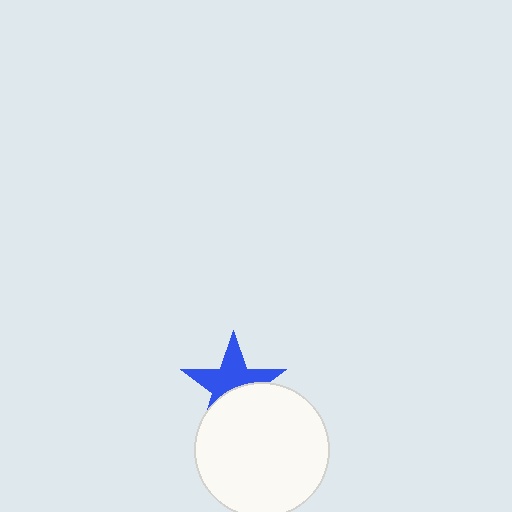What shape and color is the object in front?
The object in front is a white circle.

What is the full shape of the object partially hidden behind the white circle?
The partially hidden object is a blue star.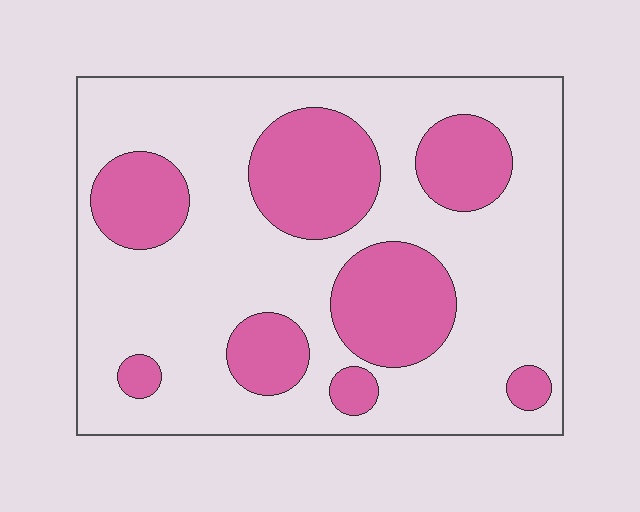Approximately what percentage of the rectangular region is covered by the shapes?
Approximately 30%.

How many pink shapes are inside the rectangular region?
8.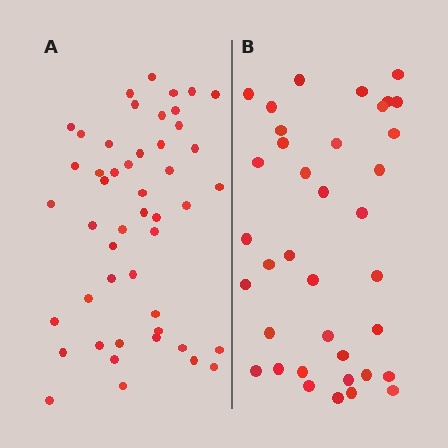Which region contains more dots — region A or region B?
Region A (the left region) has more dots.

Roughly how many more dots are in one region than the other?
Region A has roughly 12 or so more dots than region B.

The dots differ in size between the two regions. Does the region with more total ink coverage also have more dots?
No. Region B has more total ink coverage because its dots are larger, but region A actually contains more individual dots. Total area can be misleading — the number of items is what matters here.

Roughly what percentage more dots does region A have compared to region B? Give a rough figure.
About 30% more.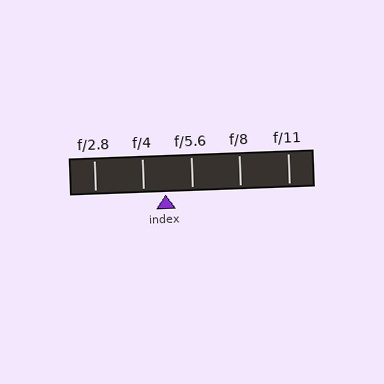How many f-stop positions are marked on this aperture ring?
There are 5 f-stop positions marked.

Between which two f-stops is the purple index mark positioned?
The index mark is between f/4 and f/5.6.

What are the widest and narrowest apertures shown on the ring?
The widest aperture shown is f/2.8 and the narrowest is f/11.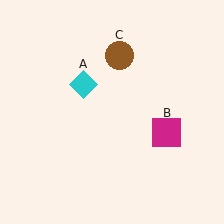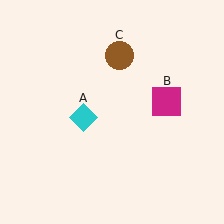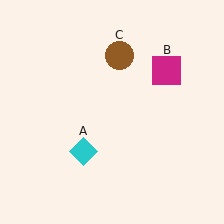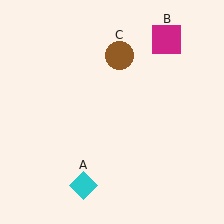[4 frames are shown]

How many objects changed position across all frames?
2 objects changed position: cyan diamond (object A), magenta square (object B).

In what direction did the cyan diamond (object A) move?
The cyan diamond (object A) moved down.